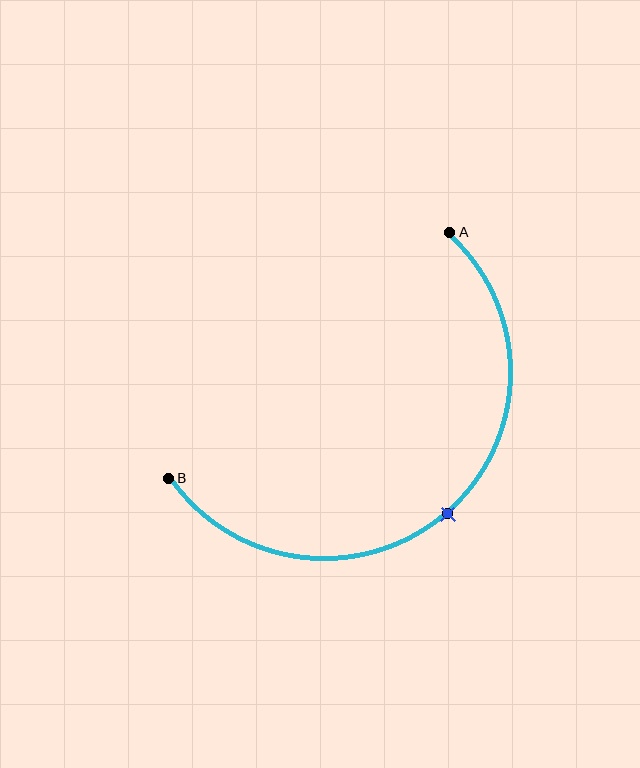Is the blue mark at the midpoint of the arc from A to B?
Yes. The blue mark lies on the arc at equal arc-length from both A and B — it is the arc midpoint.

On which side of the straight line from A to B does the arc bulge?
The arc bulges below and to the right of the straight line connecting A and B.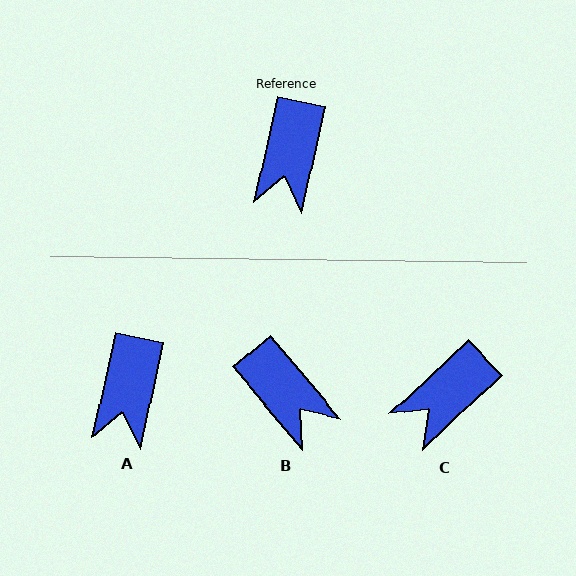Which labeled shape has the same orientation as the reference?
A.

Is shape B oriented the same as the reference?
No, it is off by about 53 degrees.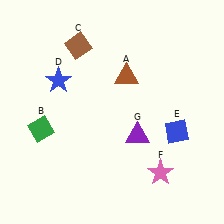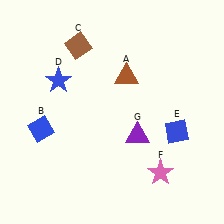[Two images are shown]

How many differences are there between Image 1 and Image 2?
There is 1 difference between the two images.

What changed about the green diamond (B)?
In Image 1, B is green. In Image 2, it changed to blue.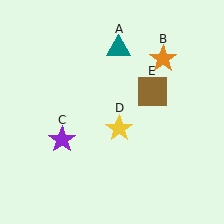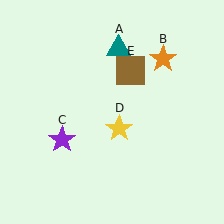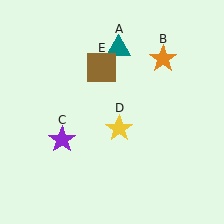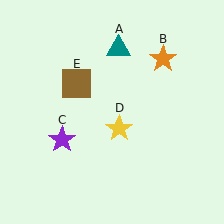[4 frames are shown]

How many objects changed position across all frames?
1 object changed position: brown square (object E).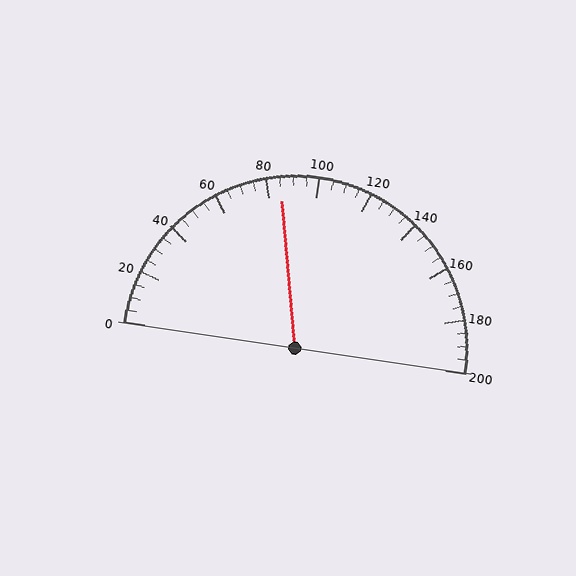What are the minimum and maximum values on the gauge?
The gauge ranges from 0 to 200.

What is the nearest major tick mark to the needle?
The nearest major tick mark is 80.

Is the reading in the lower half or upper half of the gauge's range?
The reading is in the lower half of the range (0 to 200).